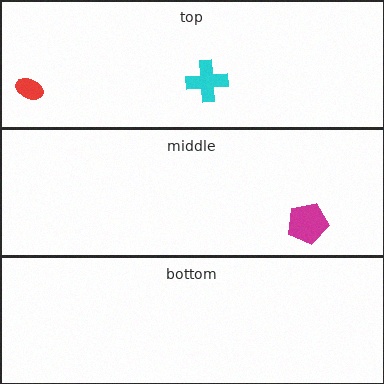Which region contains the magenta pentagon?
The middle region.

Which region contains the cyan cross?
The top region.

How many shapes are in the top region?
2.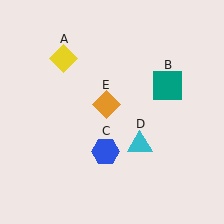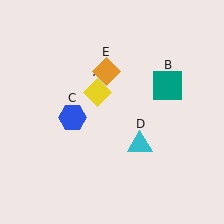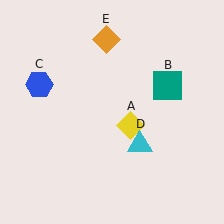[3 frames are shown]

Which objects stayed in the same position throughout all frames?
Teal square (object B) and cyan triangle (object D) remained stationary.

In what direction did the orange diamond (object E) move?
The orange diamond (object E) moved up.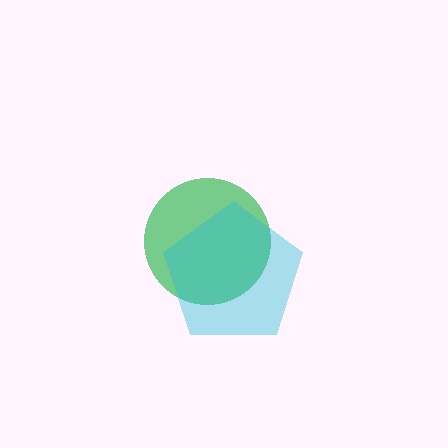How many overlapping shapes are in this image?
There are 2 overlapping shapes in the image.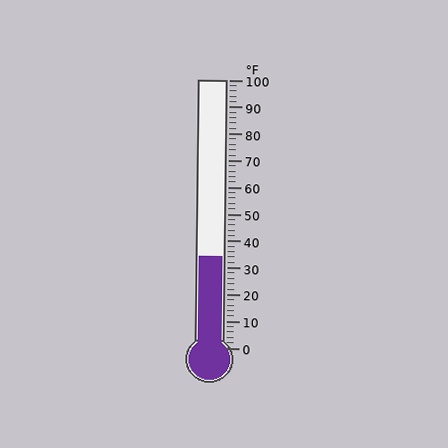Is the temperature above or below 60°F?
The temperature is below 60°F.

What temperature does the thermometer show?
The thermometer shows approximately 34°F.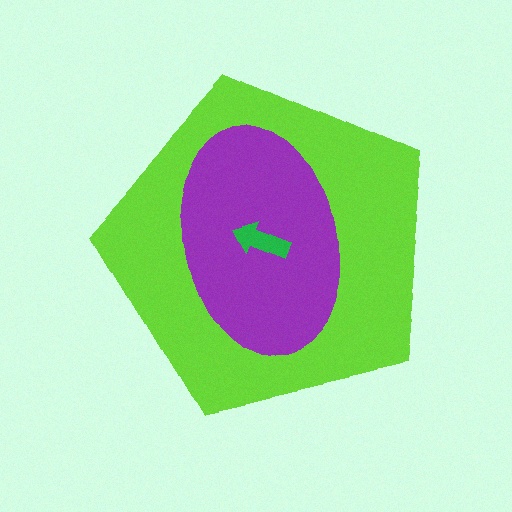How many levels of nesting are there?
3.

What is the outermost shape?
The lime pentagon.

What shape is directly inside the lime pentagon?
The purple ellipse.